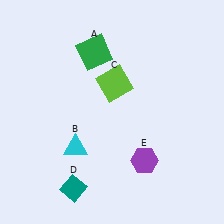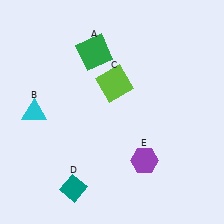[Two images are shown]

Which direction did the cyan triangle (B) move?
The cyan triangle (B) moved left.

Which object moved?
The cyan triangle (B) moved left.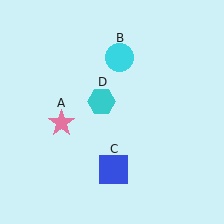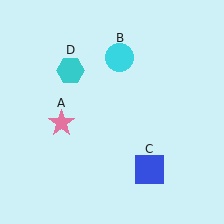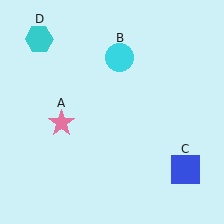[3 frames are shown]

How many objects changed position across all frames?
2 objects changed position: blue square (object C), cyan hexagon (object D).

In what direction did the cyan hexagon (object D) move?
The cyan hexagon (object D) moved up and to the left.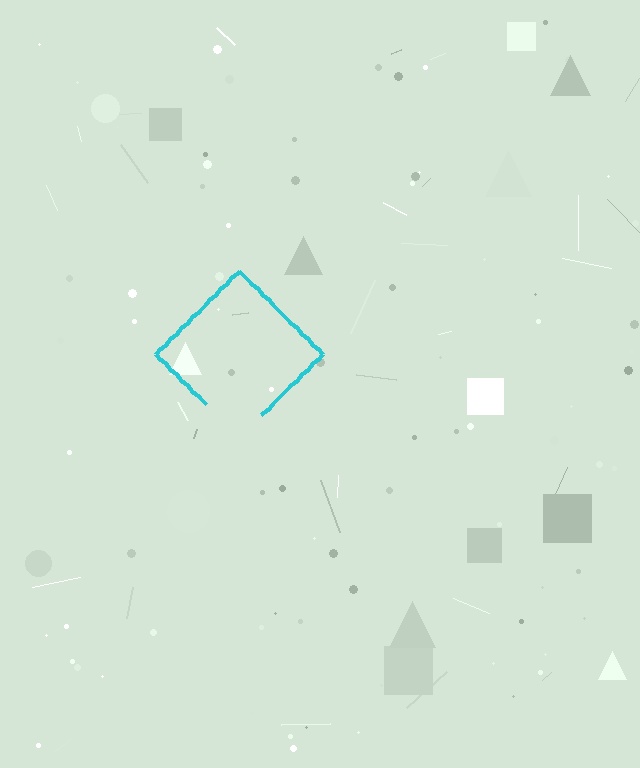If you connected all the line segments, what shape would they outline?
They would outline a diamond.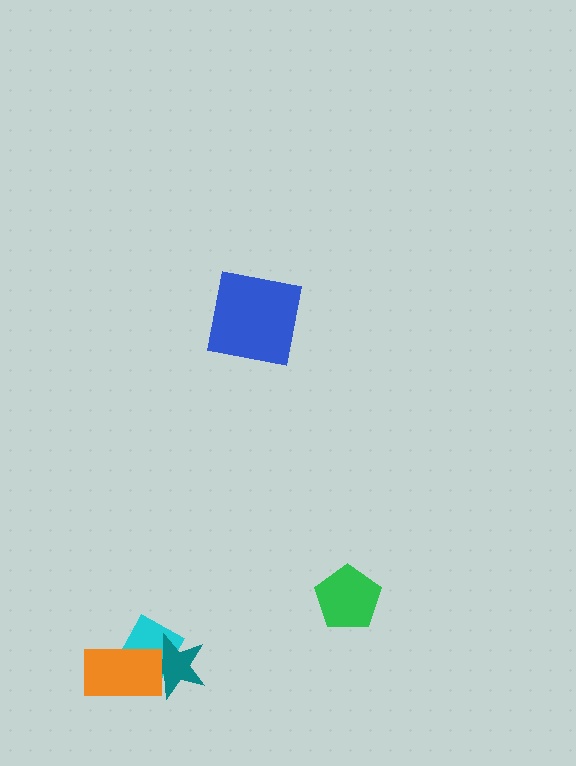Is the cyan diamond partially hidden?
Yes, it is partially covered by another shape.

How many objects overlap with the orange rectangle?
2 objects overlap with the orange rectangle.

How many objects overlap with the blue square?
0 objects overlap with the blue square.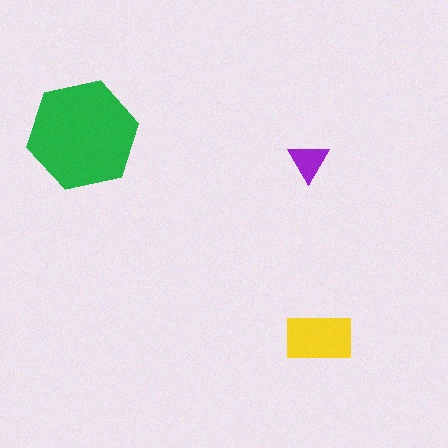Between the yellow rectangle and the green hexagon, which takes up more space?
The green hexagon.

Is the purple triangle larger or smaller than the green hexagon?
Smaller.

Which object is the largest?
The green hexagon.